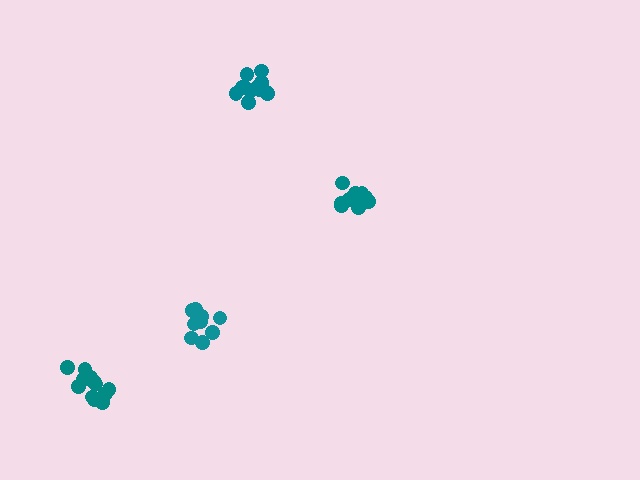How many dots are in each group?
Group 1: 9 dots, Group 2: 13 dots, Group 3: 13 dots, Group 4: 12 dots (47 total).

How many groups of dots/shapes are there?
There are 4 groups.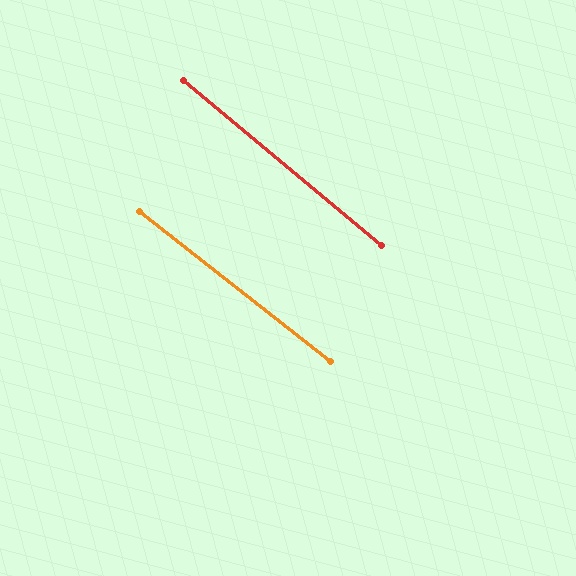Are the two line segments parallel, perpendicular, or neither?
Parallel — their directions differ by only 1.5°.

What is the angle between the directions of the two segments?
Approximately 1 degree.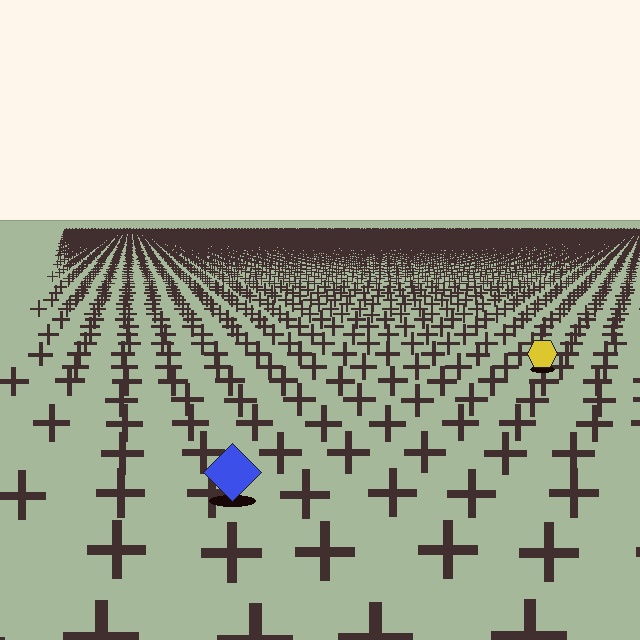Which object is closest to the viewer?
The blue diamond is closest. The texture marks near it are larger and more spread out.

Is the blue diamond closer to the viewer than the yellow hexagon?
Yes. The blue diamond is closer — you can tell from the texture gradient: the ground texture is coarser near it.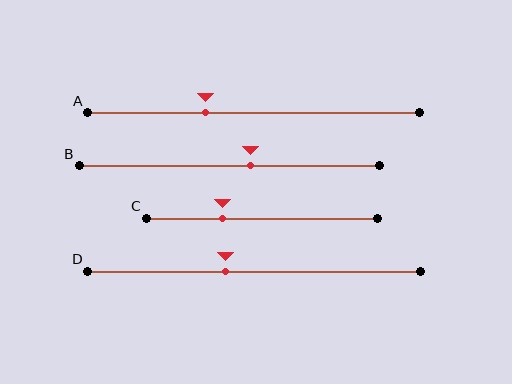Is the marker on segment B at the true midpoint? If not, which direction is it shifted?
No, the marker on segment B is shifted to the right by about 7% of the segment length.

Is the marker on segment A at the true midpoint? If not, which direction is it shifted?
No, the marker on segment A is shifted to the left by about 15% of the segment length.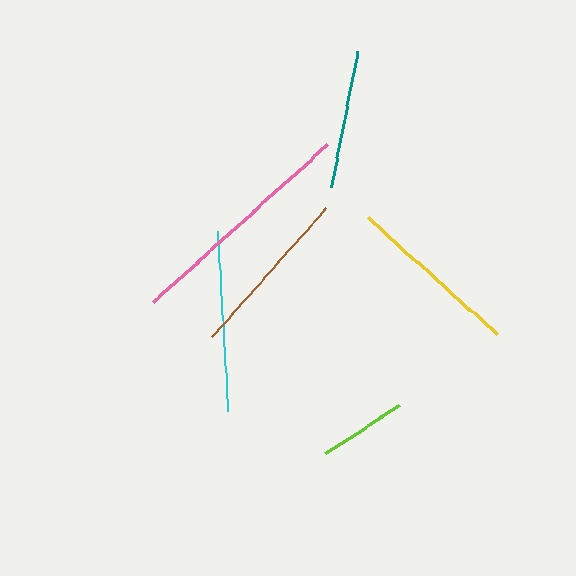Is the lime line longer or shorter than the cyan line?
The cyan line is longer than the lime line.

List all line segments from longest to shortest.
From longest to shortest: pink, cyan, yellow, brown, teal, lime.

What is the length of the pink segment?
The pink segment is approximately 235 pixels long.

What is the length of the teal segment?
The teal segment is approximately 139 pixels long.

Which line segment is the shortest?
The lime line is the shortest at approximately 89 pixels.